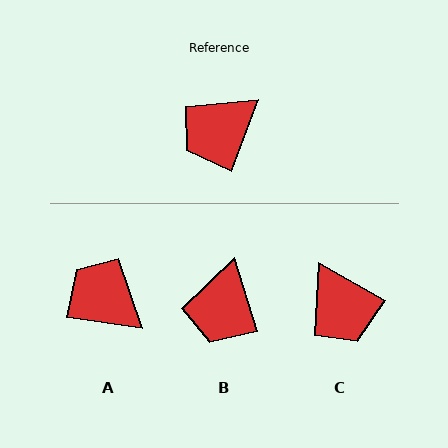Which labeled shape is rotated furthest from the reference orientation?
C, about 81 degrees away.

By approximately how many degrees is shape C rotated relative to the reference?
Approximately 81 degrees counter-clockwise.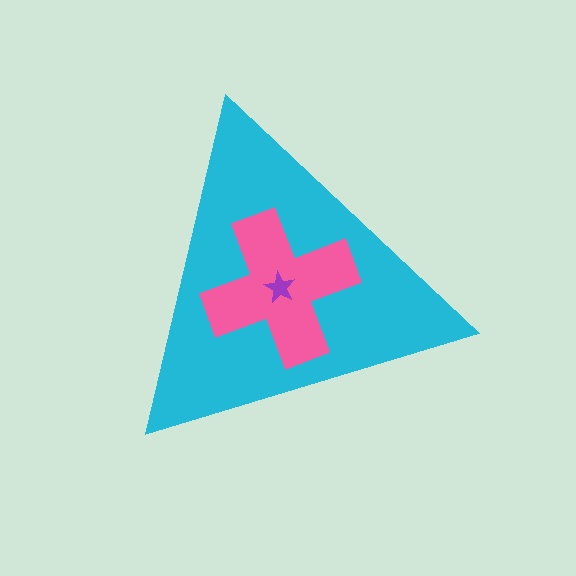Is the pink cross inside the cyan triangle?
Yes.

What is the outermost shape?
The cyan triangle.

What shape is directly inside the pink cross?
The purple star.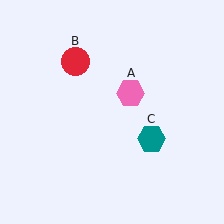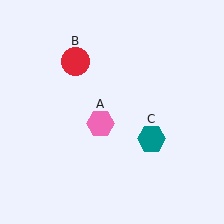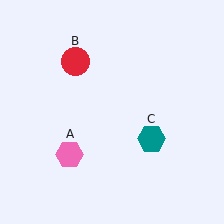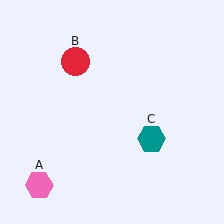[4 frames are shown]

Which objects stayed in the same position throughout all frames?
Red circle (object B) and teal hexagon (object C) remained stationary.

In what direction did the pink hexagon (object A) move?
The pink hexagon (object A) moved down and to the left.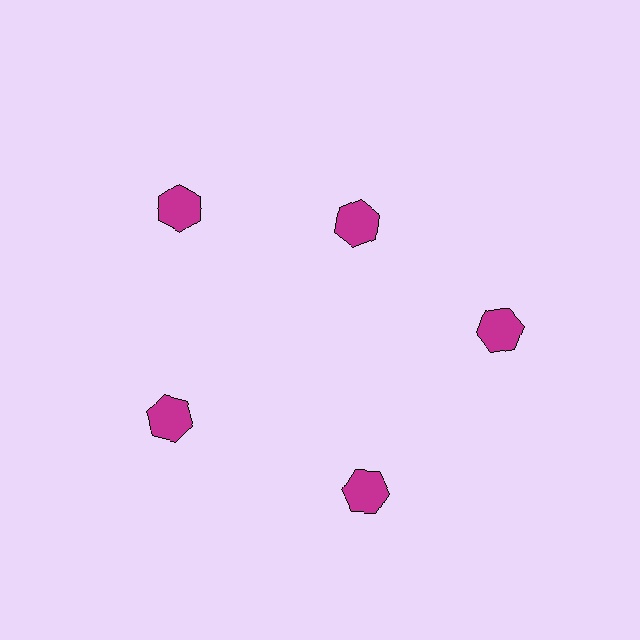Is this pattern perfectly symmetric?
No. The 5 magenta hexagons are arranged in a ring, but one element near the 1 o'clock position is pulled inward toward the center, breaking the 5-fold rotational symmetry.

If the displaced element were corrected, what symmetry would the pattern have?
It would have 5-fold rotational symmetry — the pattern would map onto itself every 72 degrees.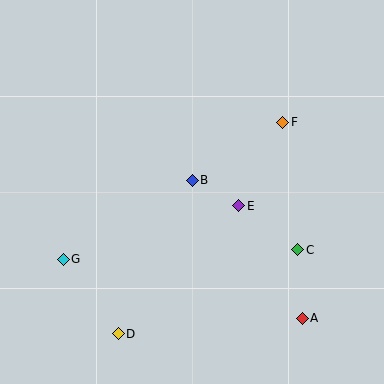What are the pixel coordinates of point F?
Point F is at (283, 122).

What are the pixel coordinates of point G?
Point G is at (63, 259).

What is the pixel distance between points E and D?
The distance between E and D is 176 pixels.